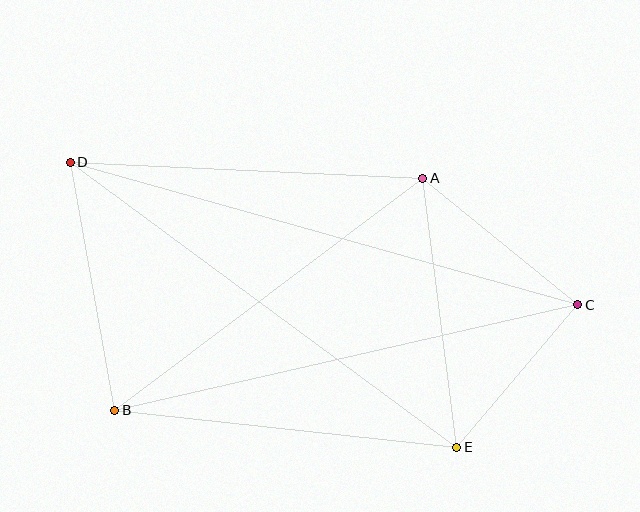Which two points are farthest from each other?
Points C and D are farthest from each other.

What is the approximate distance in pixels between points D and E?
The distance between D and E is approximately 480 pixels.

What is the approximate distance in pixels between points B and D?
The distance between B and D is approximately 252 pixels.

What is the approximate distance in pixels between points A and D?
The distance between A and D is approximately 353 pixels.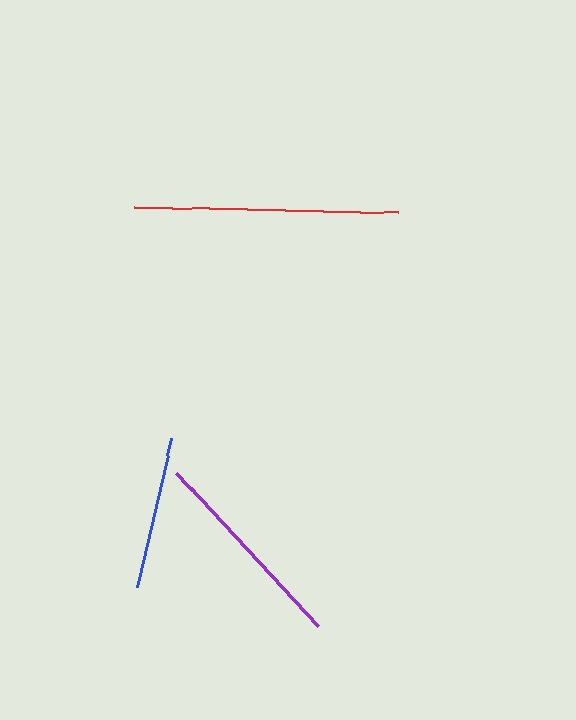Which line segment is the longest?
The red line is the longest at approximately 264 pixels.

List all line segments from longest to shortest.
From longest to shortest: red, purple, blue.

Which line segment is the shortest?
The blue line is the shortest at approximately 154 pixels.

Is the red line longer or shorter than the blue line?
The red line is longer than the blue line.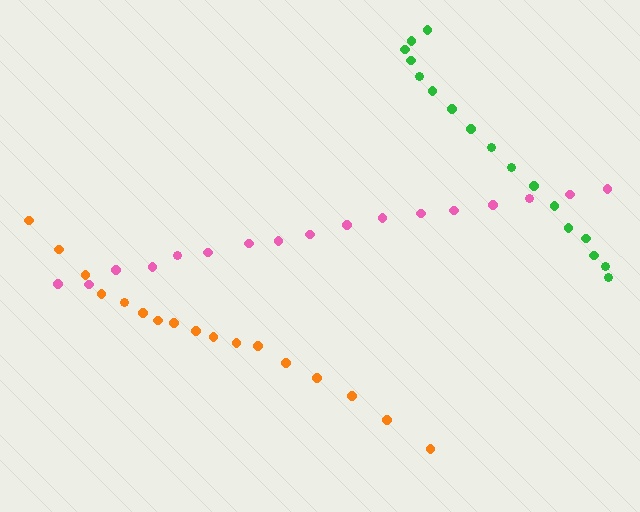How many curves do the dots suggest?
There are 3 distinct paths.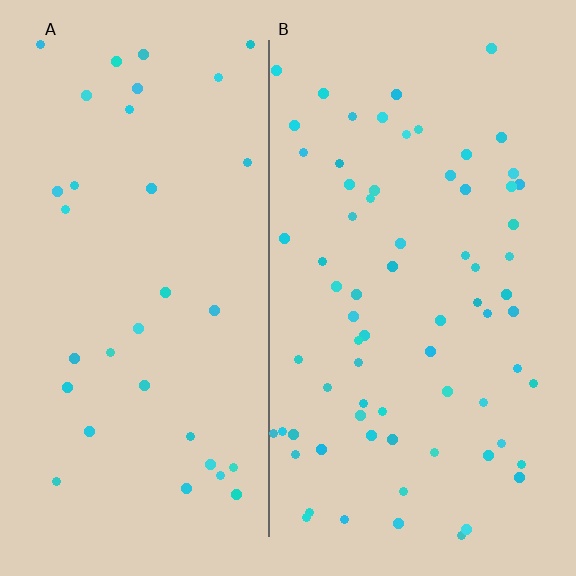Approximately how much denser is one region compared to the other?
Approximately 2.1× — region B over region A.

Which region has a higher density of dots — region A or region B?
B (the right).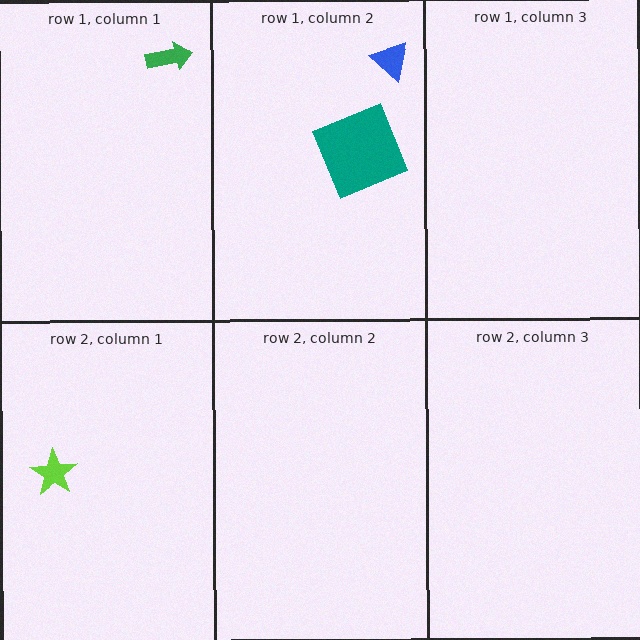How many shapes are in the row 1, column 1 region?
1.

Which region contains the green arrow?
The row 1, column 1 region.